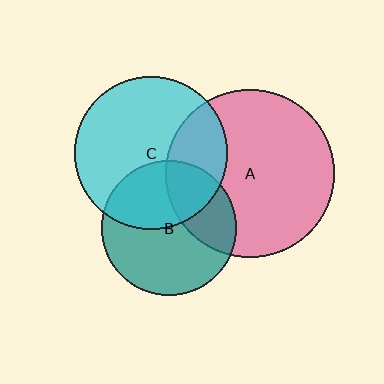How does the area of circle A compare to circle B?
Approximately 1.5 times.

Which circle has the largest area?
Circle A (pink).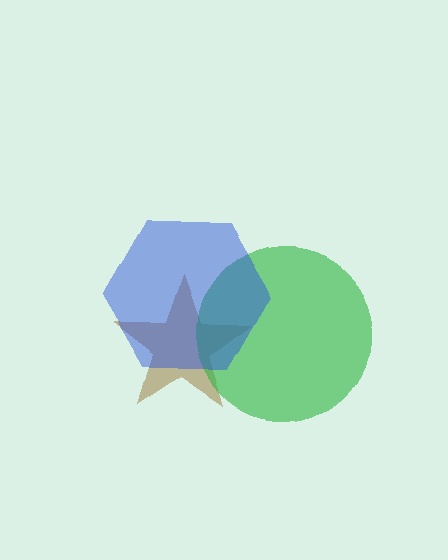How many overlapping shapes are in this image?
There are 3 overlapping shapes in the image.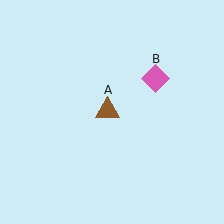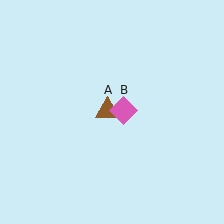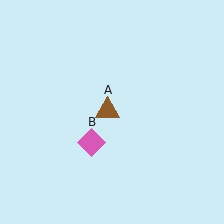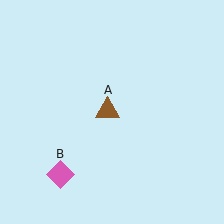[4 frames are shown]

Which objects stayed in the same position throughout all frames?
Brown triangle (object A) remained stationary.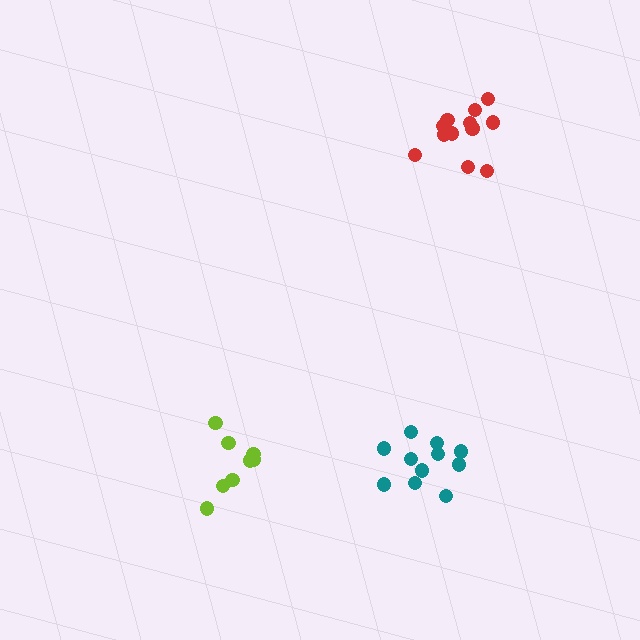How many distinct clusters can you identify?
There are 3 distinct clusters.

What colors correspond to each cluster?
The clusters are colored: lime, red, teal.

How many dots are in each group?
Group 1: 8 dots, Group 2: 12 dots, Group 3: 11 dots (31 total).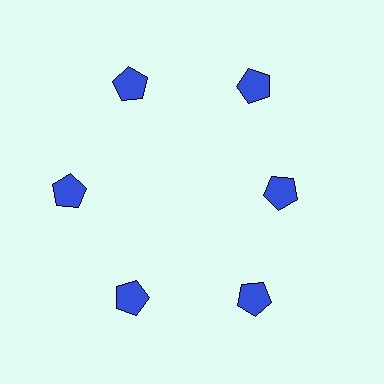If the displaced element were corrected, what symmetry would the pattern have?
It would have 6-fold rotational symmetry — the pattern would map onto itself every 60 degrees.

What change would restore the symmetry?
The symmetry would be restored by moving it outward, back onto the ring so that all 6 pentagons sit at equal angles and equal distance from the center.